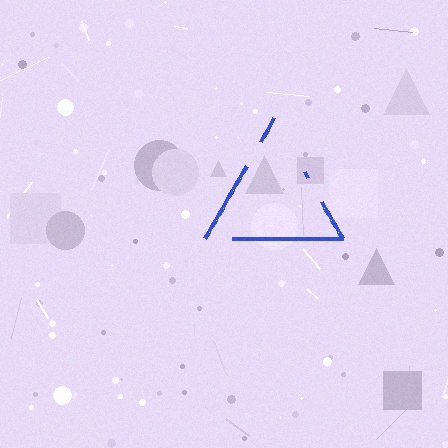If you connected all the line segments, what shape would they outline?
They would outline a triangle.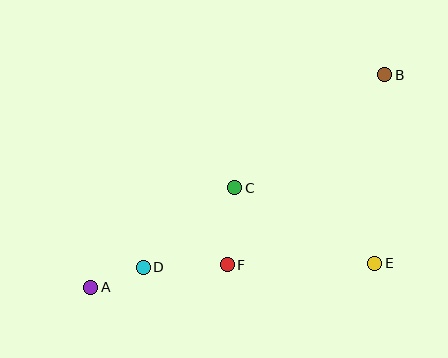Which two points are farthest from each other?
Points A and B are farthest from each other.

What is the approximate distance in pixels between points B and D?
The distance between B and D is approximately 309 pixels.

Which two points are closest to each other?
Points A and D are closest to each other.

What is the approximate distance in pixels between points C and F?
The distance between C and F is approximately 78 pixels.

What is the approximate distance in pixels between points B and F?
The distance between B and F is approximately 247 pixels.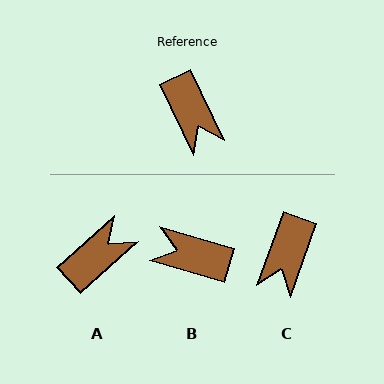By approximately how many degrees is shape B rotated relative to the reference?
Approximately 132 degrees clockwise.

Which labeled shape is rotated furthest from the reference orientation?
B, about 132 degrees away.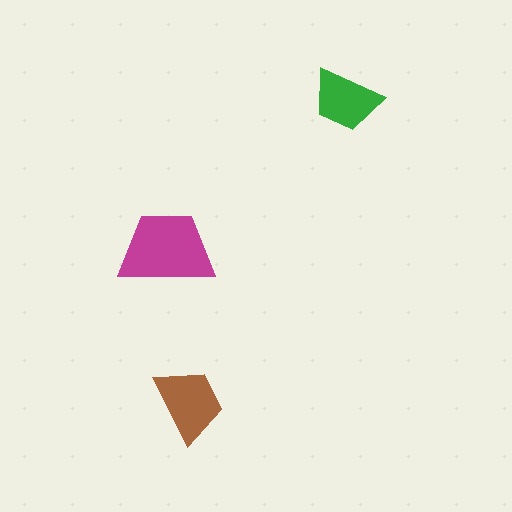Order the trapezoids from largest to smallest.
the magenta one, the brown one, the green one.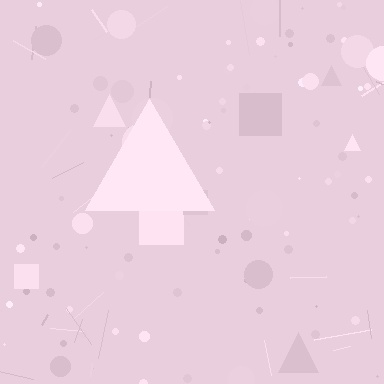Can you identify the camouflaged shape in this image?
The camouflaged shape is a triangle.